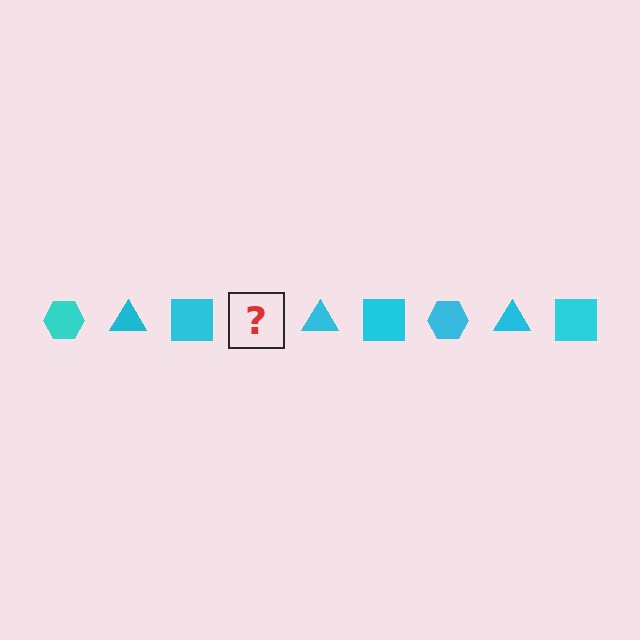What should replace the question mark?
The question mark should be replaced with a cyan hexagon.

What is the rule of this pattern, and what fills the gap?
The rule is that the pattern cycles through hexagon, triangle, square shapes in cyan. The gap should be filled with a cyan hexagon.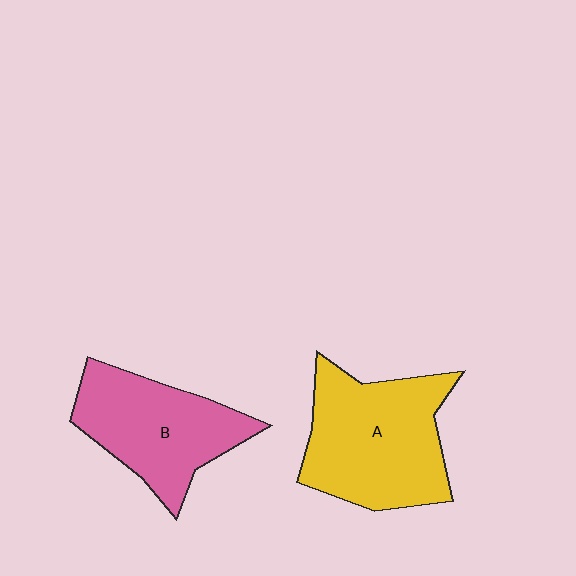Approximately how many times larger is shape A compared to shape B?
Approximately 1.2 times.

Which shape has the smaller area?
Shape B (pink).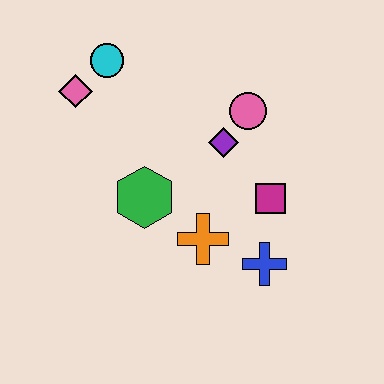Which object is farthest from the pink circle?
The pink diamond is farthest from the pink circle.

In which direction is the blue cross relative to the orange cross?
The blue cross is to the right of the orange cross.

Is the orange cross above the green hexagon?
No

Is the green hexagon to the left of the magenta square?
Yes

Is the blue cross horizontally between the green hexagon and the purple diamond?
No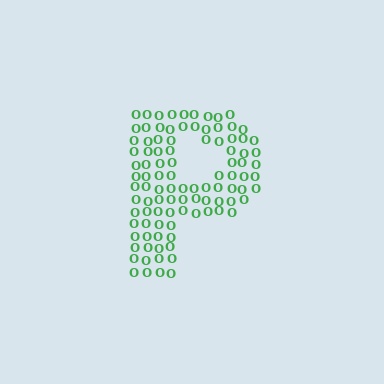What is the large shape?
The large shape is the letter P.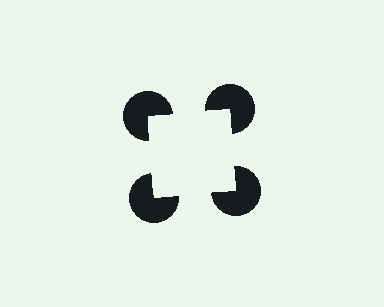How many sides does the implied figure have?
4 sides.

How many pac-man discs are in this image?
There are 4 — one at each vertex of the illusory square.